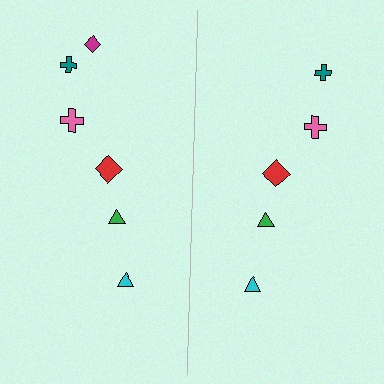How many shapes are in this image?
There are 11 shapes in this image.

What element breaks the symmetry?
A magenta diamond is missing from the right side.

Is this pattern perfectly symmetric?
No, the pattern is not perfectly symmetric. A magenta diamond is missing from the right side.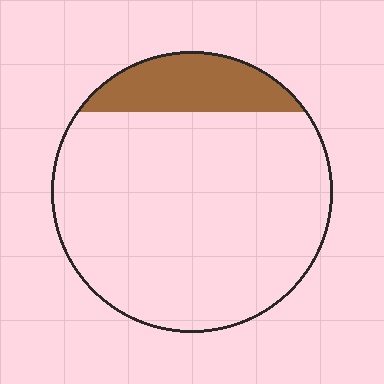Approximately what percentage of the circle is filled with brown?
Approximately 15%.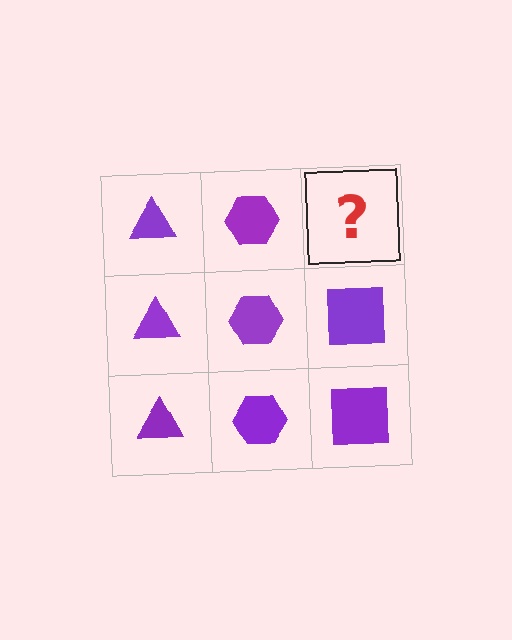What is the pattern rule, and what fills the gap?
The rule is that each column has a consistent shape. The gap should be filled with a purple square.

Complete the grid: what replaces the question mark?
The question mark should be replaced with a purple square.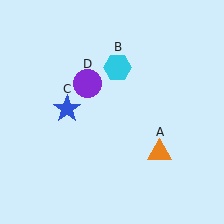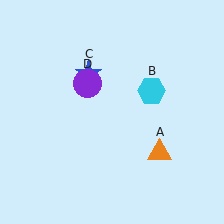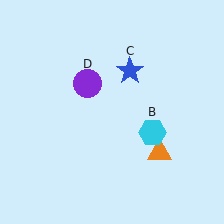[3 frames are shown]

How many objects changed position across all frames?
2 objects changed position: cyan hexagon (object B), blue star (object C).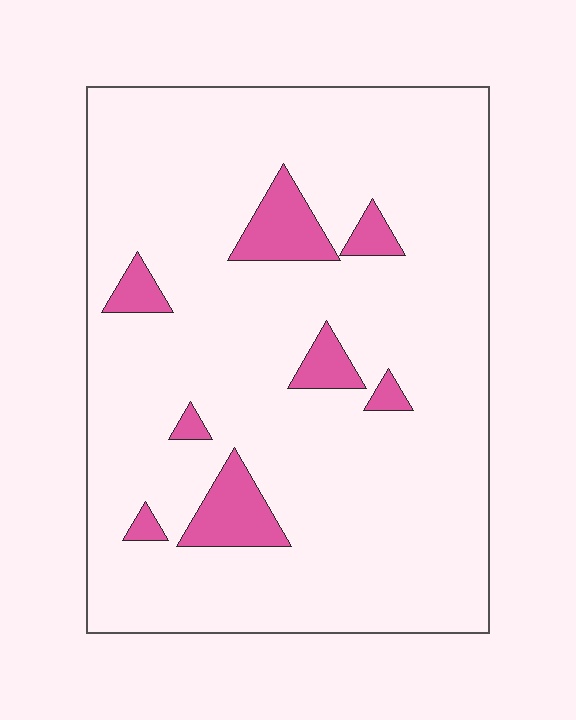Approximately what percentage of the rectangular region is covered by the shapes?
Approximately 10%.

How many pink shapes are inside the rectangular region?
8.